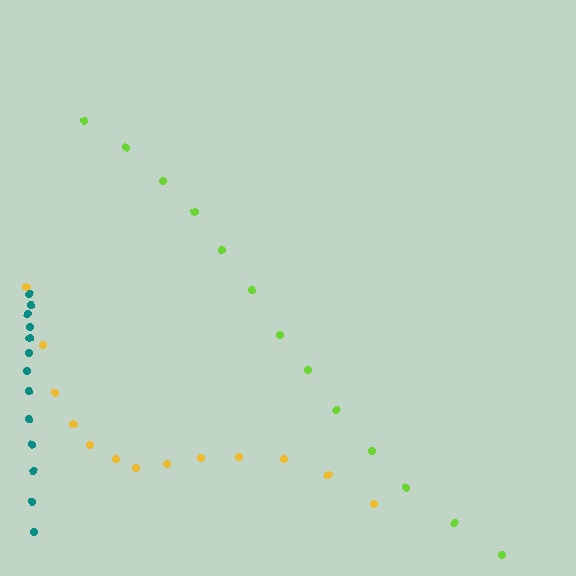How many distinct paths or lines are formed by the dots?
There are 3 distinct paths.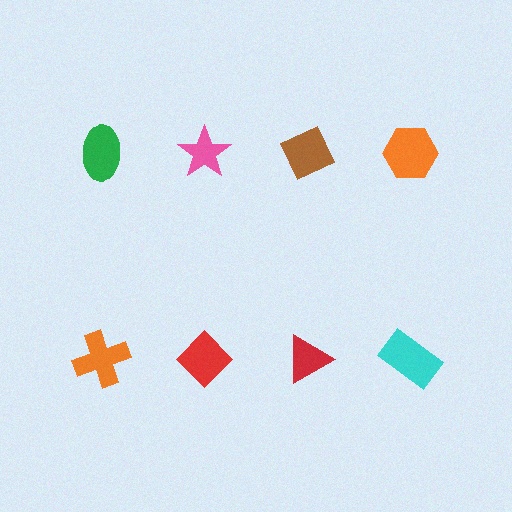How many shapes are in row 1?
4 shapes.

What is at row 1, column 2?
A pink star.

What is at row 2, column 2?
A red diamond.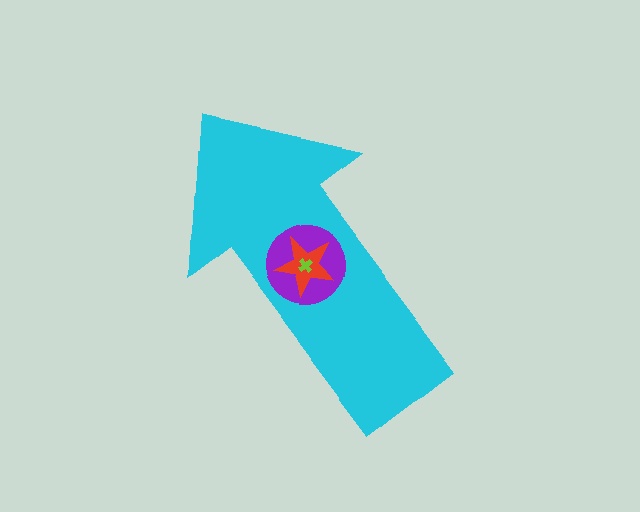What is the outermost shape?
The cyan arrow.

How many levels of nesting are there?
4.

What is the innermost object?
The lime cross.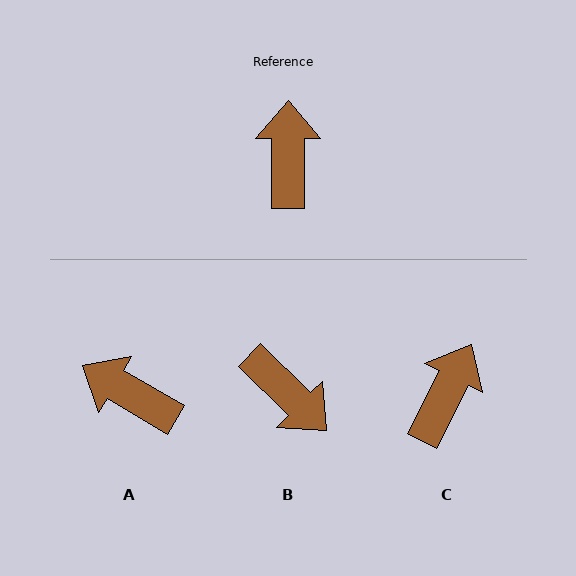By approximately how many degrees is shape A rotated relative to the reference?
Approximately 60 degrees counter-clockwise.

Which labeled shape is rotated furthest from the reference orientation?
B, about 135 degrees away.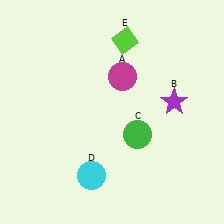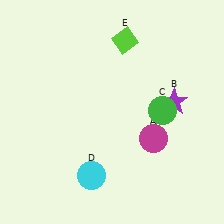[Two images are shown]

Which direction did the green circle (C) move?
The green circle (C) moved right.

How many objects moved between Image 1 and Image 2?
2 objects moved between the two images.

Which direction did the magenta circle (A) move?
The magenta circle (A) moved down.